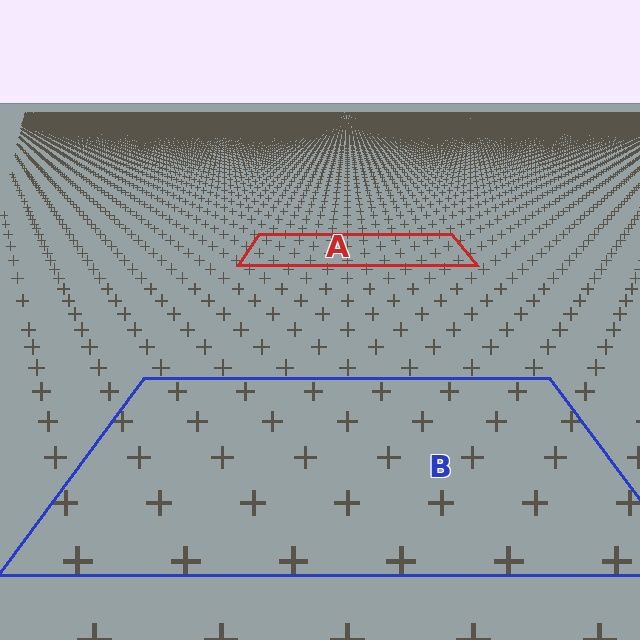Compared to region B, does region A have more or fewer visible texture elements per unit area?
Region A has more texture elements per unit area — they are packed more densely because it is farther away.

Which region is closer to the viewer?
Region B is closer. The texture elements there are larger and more spread out.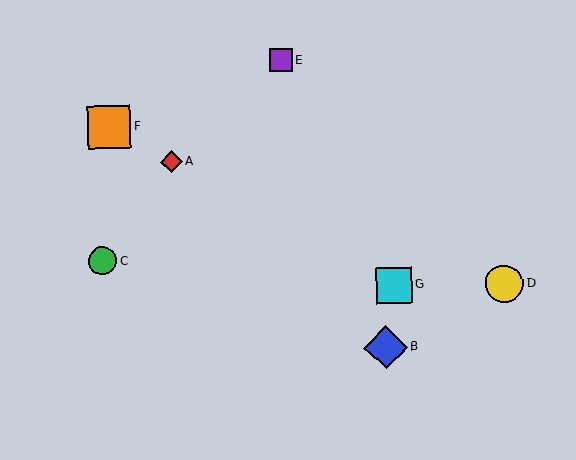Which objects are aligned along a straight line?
Objects A, F, G are aligned along a straight line.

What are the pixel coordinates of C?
Object C is at (102, 261).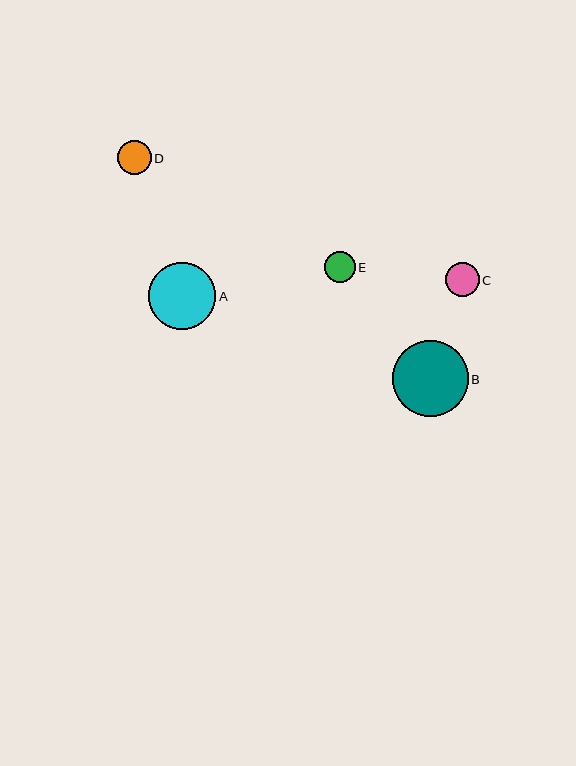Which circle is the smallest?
Circle E is the smallest with a size of approximately 31 pixels.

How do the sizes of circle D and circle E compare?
Circle D and circle E are approximately the same size.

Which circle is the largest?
Circle B is the largest with a size of approximately 76 pixels.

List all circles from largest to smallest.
From largest to smallest: B, A, C, D, E.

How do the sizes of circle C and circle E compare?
Circle C and circle E are approximately the same size.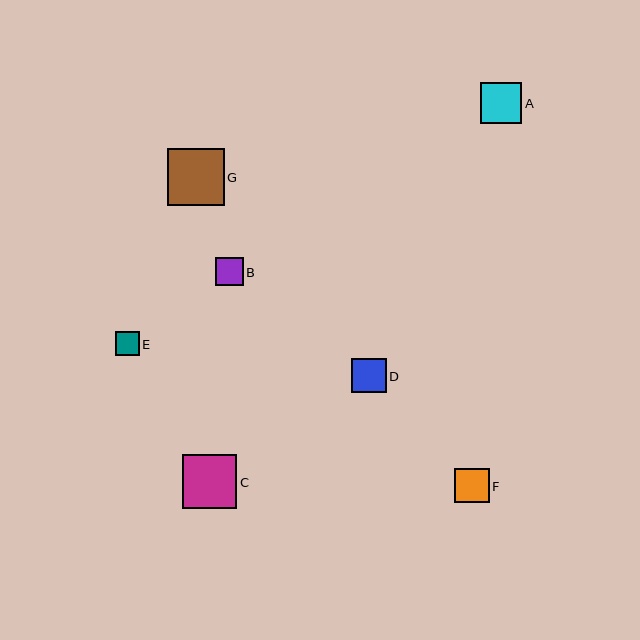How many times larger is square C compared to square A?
Square C is approximately 1.3 times the size of square A.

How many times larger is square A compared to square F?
Square A is approximately 1.2 times the size of square F.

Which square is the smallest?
Square E is the smallest with a size of approximately 24 pixels.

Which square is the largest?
Square G is the largest with a size of approximately 57 pixels.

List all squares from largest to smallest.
From largest to smallest: G, C, A, F, D, B, E.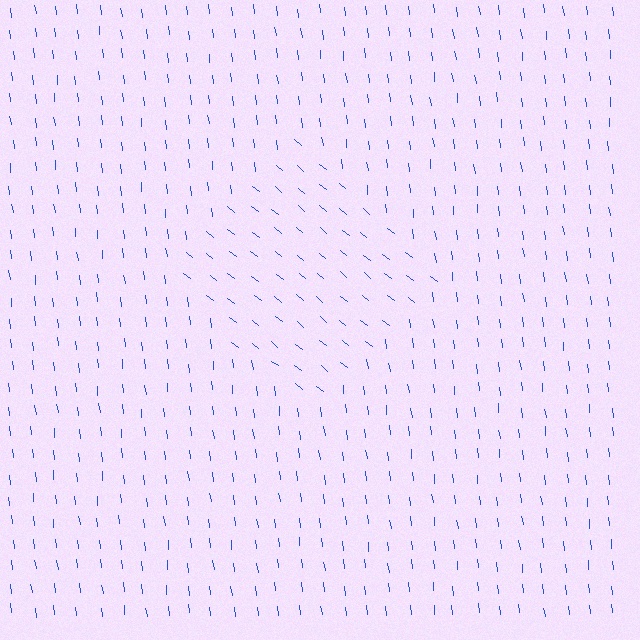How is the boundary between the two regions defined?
The boundary is defined purely by a change in line orientation (approximately 45 degrees difference). All lines are the same color and thickness.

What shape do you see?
I see a diamond.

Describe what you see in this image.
The image is filled with small blue line segments. A diamond region in the image has lines oriented differently from the surrounding lines, creating a visible texture boundary.